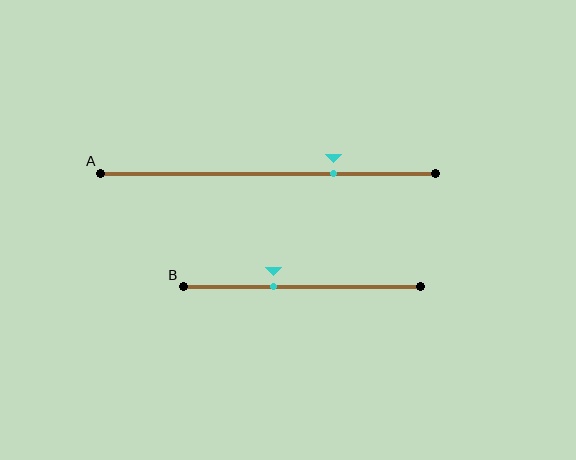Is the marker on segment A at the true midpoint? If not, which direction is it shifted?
No, the marker on segment A is shifted to the right by about 19% of the segment length.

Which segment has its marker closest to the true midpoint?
Segment B has its marker closest to the true midpoint.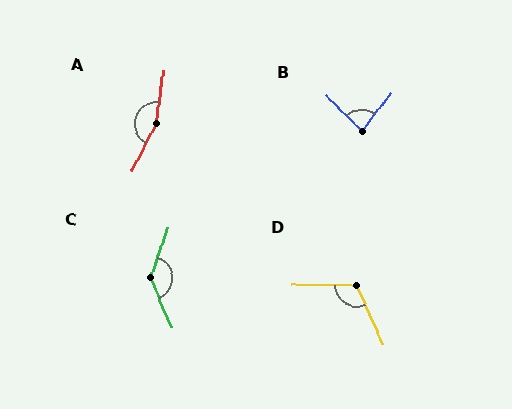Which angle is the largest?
A, at approximately 161 degrees.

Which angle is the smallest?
B, at approximately 83 degrees.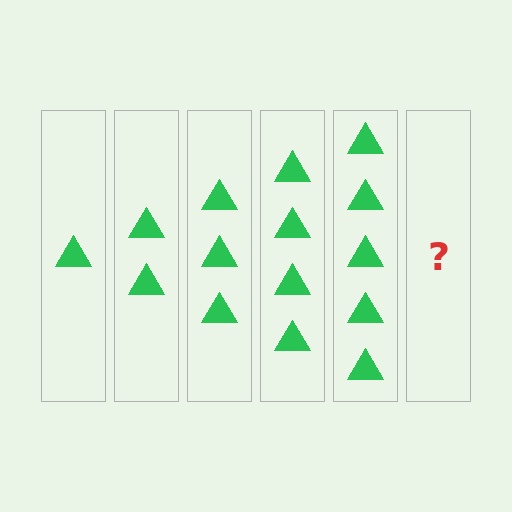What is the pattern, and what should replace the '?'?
The pattern is that each step adds one more triangle. The '?' should be 6 triangles.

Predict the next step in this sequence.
The next step is 6 triangles.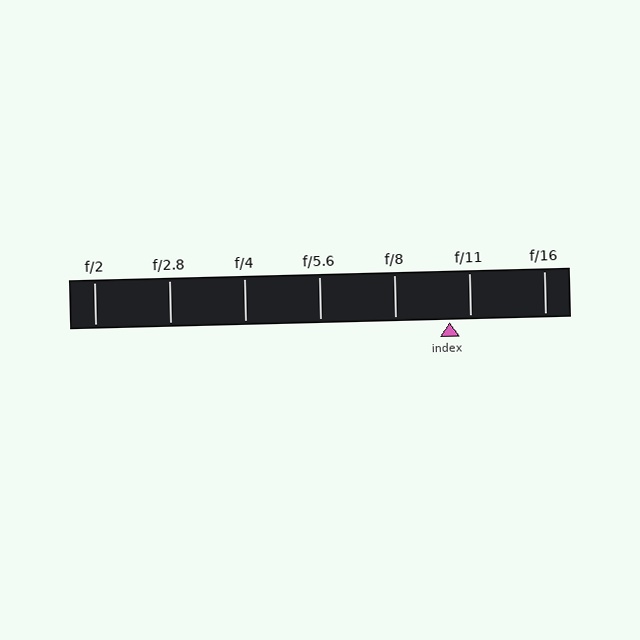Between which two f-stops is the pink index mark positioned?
The index mark is between f/8 and f/11.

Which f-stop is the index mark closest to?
The index mark is closest to f/11.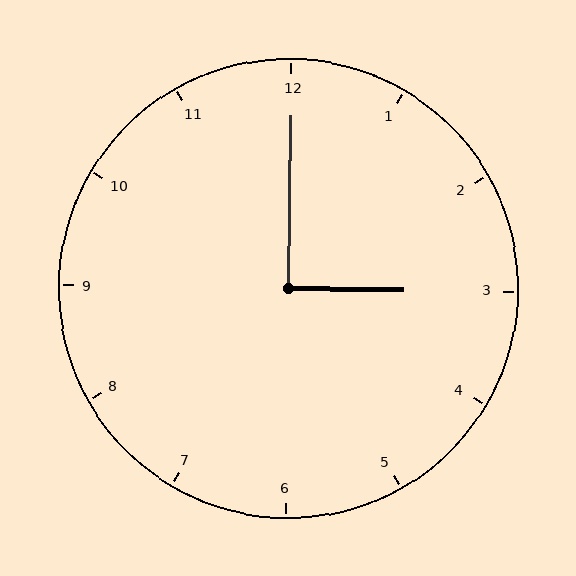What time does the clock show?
3:00.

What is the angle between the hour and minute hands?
Approximately 90 degrees.